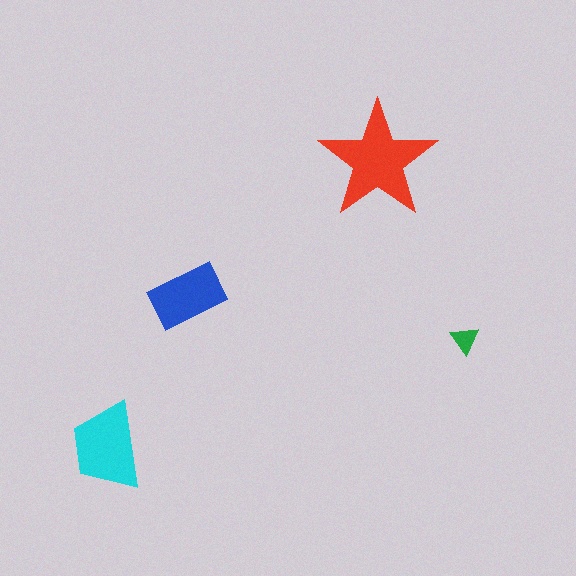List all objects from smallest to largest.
The green triangle, the blue rectangle, the cyan trapezoid, the red star.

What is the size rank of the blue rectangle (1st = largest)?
3rd.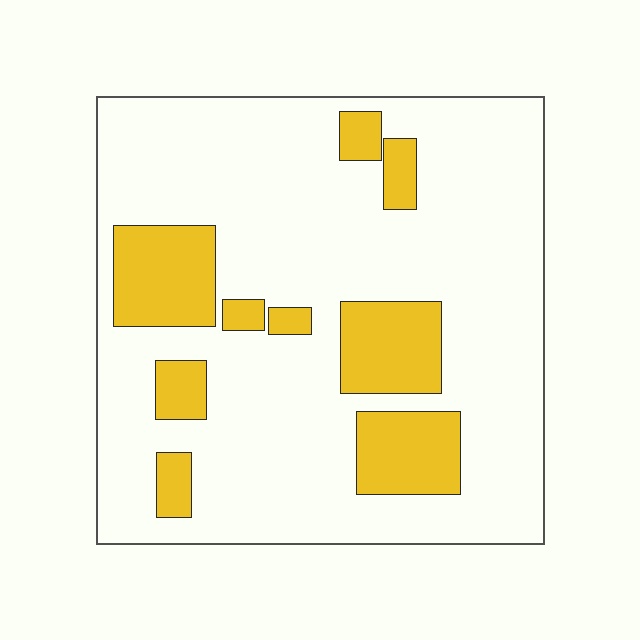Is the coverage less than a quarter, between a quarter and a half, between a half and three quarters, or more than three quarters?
Less than a quarter.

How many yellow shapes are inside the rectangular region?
9.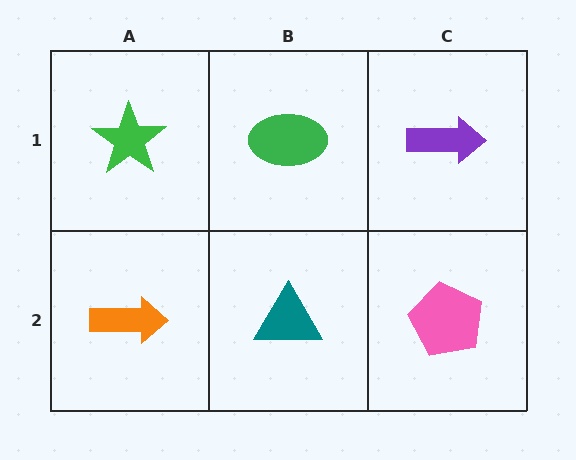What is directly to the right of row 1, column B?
A purple arrow.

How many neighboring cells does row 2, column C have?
2.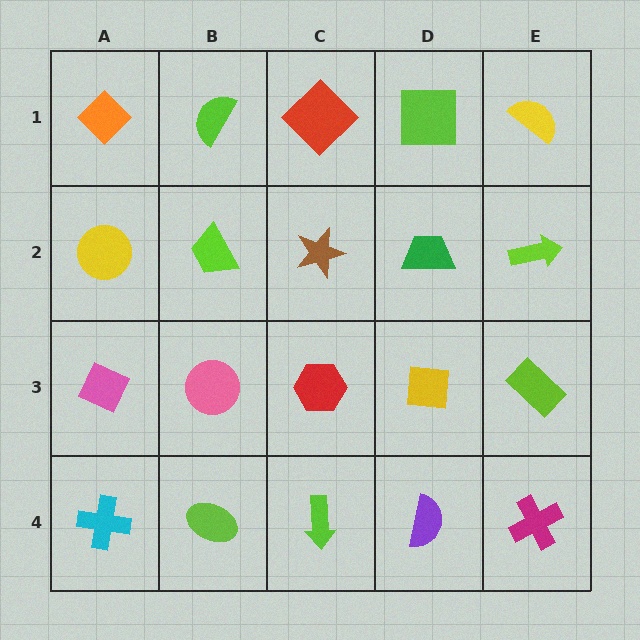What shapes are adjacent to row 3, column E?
A lime arrow (row 2, column E), a magenta cross (row 4, column E), a yellow square (row 3, column D).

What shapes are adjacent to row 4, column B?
A pink circle (row 3, column B), a cyan cross (row 4, column A), a lime arrow (row 4, column C).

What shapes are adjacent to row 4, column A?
A pink diamond (row 3, column A), a lime ellipse (row 4, column B).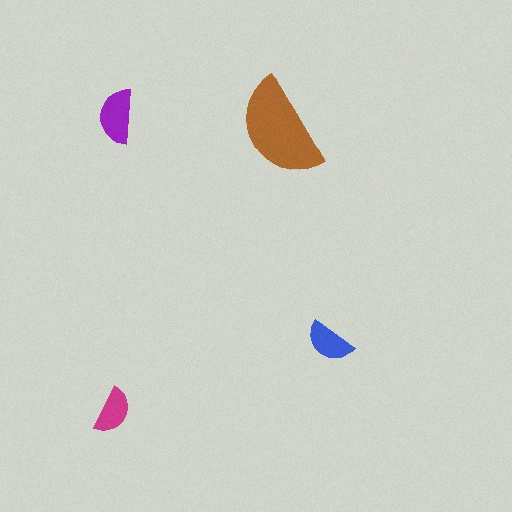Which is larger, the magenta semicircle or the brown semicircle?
The brown one.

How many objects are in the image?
There are 4 objects in the image.